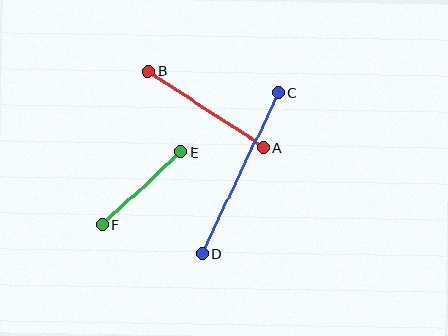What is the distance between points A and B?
The distance is approximately 138 pixels.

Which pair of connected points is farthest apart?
Points C and D are farthest apart.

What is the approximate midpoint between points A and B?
The midpoint is at approximately (206, 109) pixels.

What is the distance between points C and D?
The distance is approximately 178 pixels.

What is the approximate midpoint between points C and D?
The midpoint is at approximately (240, 173) pixels.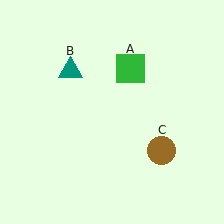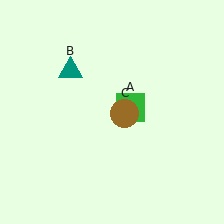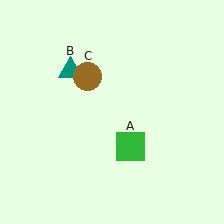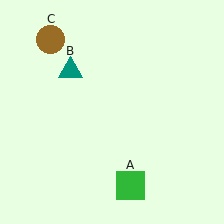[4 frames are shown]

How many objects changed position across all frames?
2 objects changed position: green square (object A), brown circle (object C).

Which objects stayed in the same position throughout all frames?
Teal triangle (object B) remained stationary.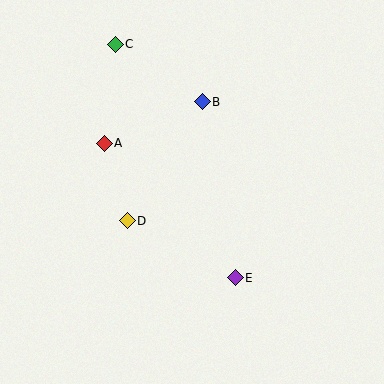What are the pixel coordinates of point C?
Point C is at (115, 44).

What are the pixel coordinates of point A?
Point A is at (104, 143).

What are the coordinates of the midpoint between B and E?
The midpoint between B and E is at (219, 190).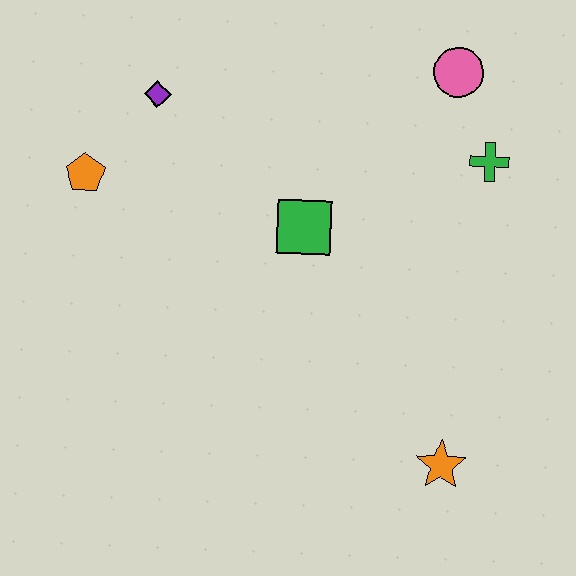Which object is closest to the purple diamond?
The orange pentagon is closest to the purple diamond.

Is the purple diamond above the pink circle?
No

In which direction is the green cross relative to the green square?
The green cross is to the right of the green square.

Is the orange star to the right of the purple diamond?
Yes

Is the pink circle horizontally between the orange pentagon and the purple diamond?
No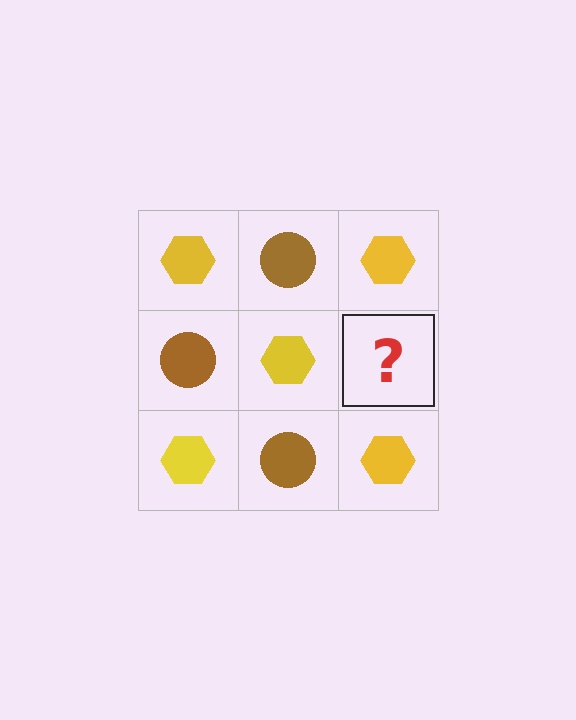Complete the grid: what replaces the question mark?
The question mark should be replaced with a brown circle.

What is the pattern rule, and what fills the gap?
The rule is that it alternates yellow hexagon and brown circle in a checkerboard pattern. The gap should be filled with a brown circle.